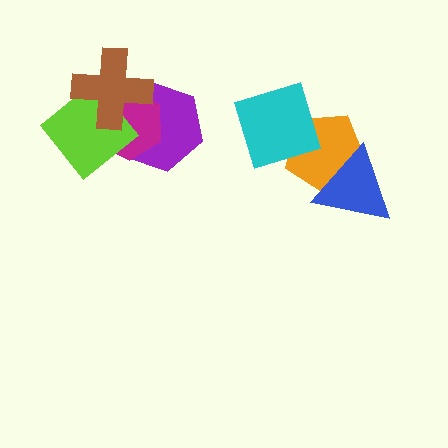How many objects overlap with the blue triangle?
1 object overlaps with the blue triangle.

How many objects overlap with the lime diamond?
3 objects overlap with the lime diamond.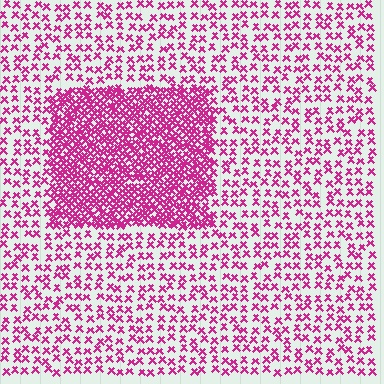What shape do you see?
I see a rectangle.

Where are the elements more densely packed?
The elements are more densely packed inside the rectangle boundary.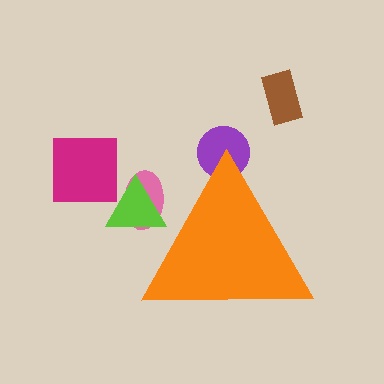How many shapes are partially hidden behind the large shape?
3 shapes are partially hidden.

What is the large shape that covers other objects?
An orange triangle.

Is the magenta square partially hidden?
No, the magenta square is fully visible.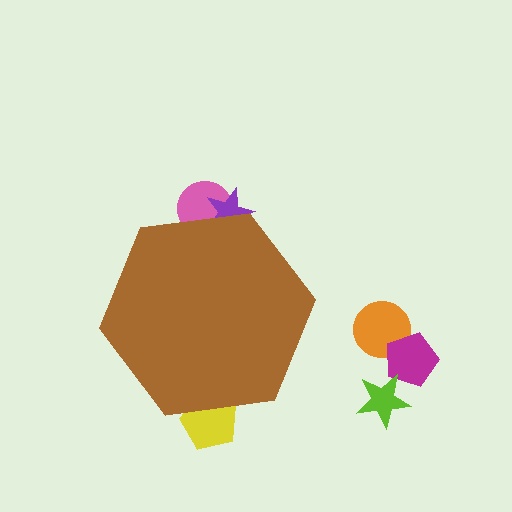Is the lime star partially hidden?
No, the lime star is fully visible.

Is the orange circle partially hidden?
No, the orange circle is fully visible.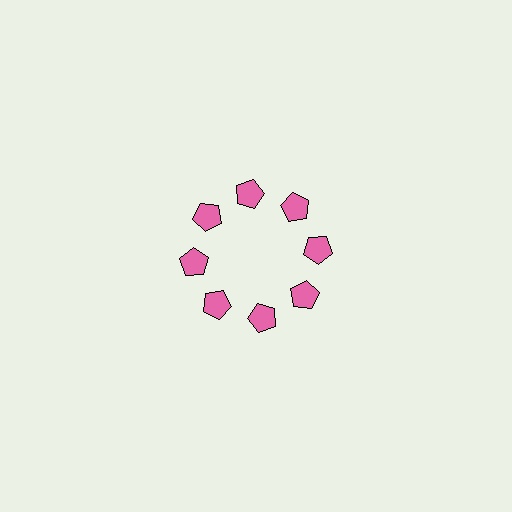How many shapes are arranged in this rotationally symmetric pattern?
There are 8 shapes, arranged in 8 groups of 1.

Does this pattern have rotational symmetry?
Yes, this pattern has 8-fold rotational symmetry. It looks the same after rotating 45 degrees around the center.